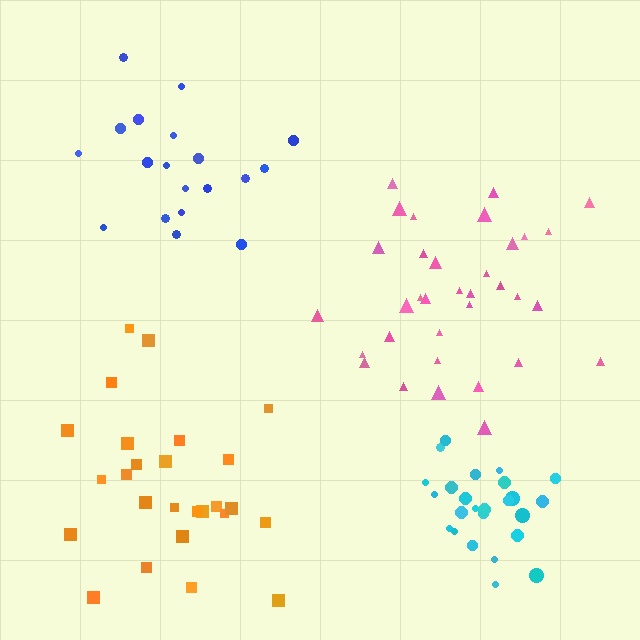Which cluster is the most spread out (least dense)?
Orange.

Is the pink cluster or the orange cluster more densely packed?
Pink.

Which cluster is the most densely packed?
Cyan.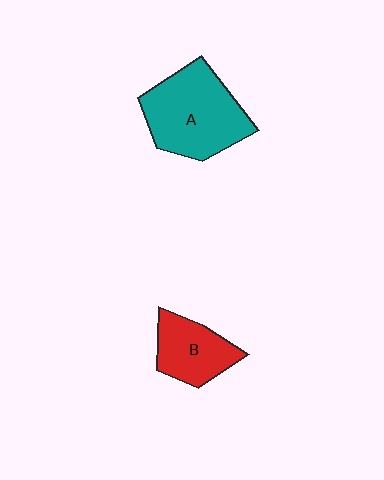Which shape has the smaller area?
Shape B (red).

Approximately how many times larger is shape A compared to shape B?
Approximately 1.7 times.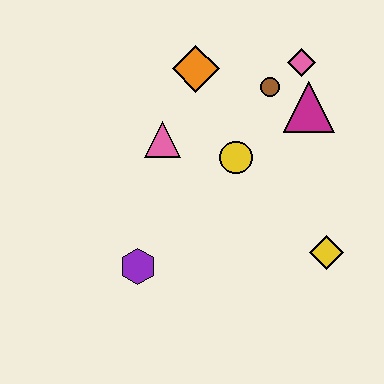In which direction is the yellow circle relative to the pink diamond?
The yellow circle is below the pink diamond.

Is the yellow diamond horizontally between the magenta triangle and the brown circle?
No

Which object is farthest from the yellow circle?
The purple hexagon is farthest from the yellow circle.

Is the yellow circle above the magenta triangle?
No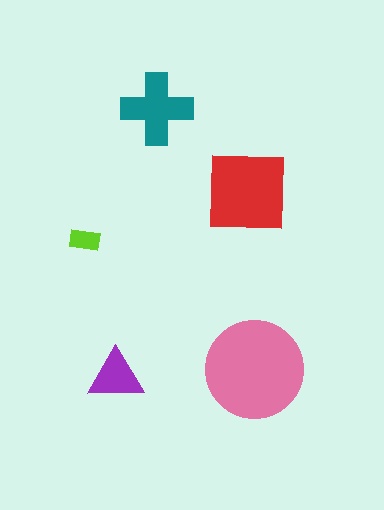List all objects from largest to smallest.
The pink circle, the red square, the teal cross, the purple triangle, the lime rectangle.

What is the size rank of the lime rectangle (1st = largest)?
5th.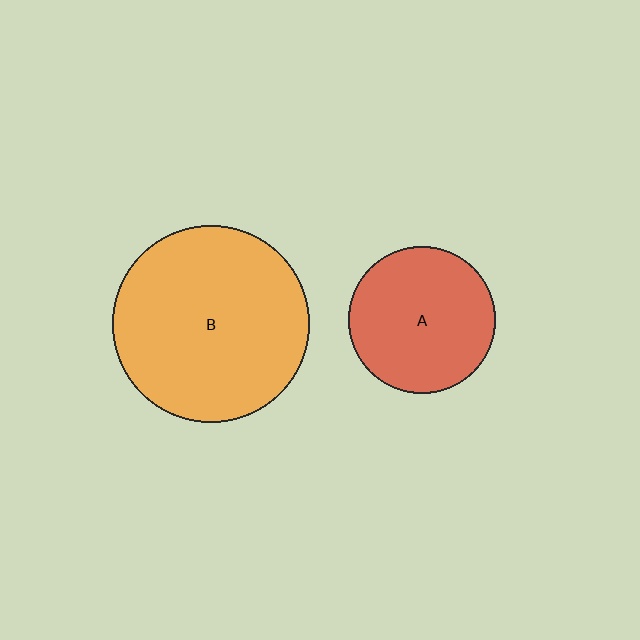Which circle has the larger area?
Circle B (orange).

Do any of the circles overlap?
No, none of the circles overlap.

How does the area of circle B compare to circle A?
Approximately 1.8 times.